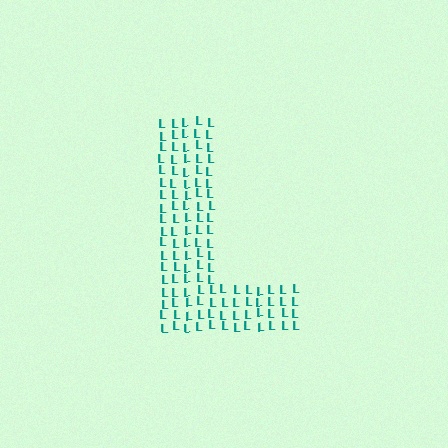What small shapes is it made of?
It is made of small letter L's.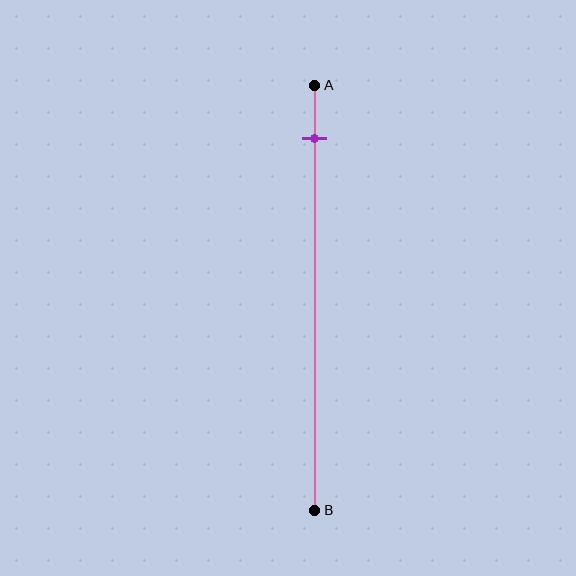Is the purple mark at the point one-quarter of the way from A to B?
No, the mark is at about 15% from A, not at the 25% one-quarter point.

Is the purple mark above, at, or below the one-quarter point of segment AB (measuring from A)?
The purple mark is above the one-quarter point of segment AB.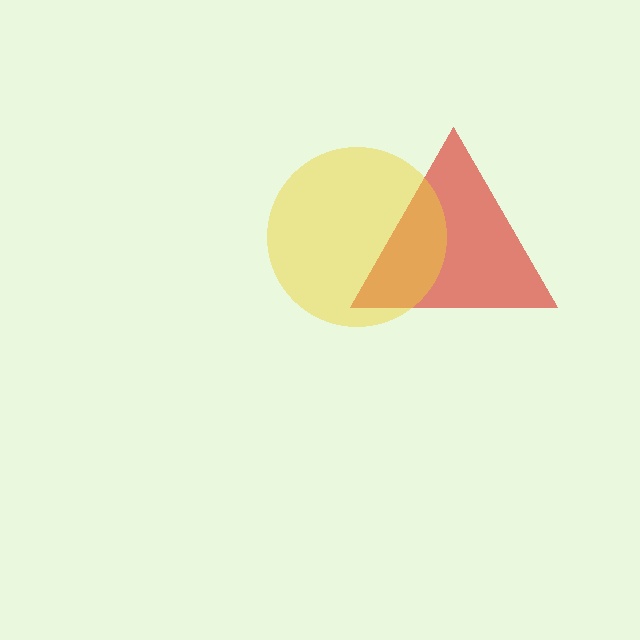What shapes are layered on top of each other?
The layered shapes are: a red triangle, a yellow circle.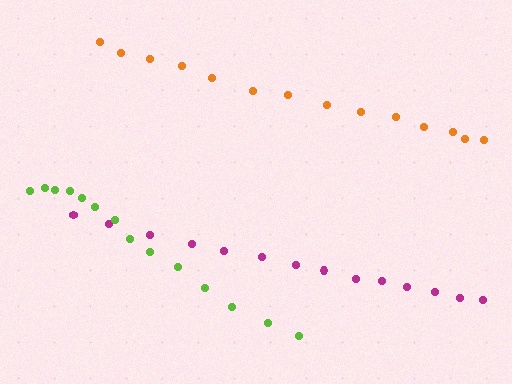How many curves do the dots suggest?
There are 3 distinct paths.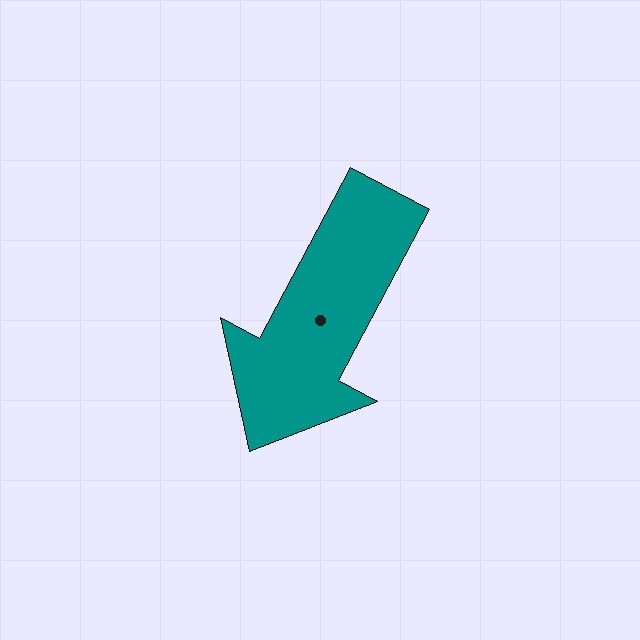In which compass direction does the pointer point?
Southwest.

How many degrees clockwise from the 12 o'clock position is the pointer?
Approximately 208 degrees.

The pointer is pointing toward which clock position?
Roughly 7 o'clock.